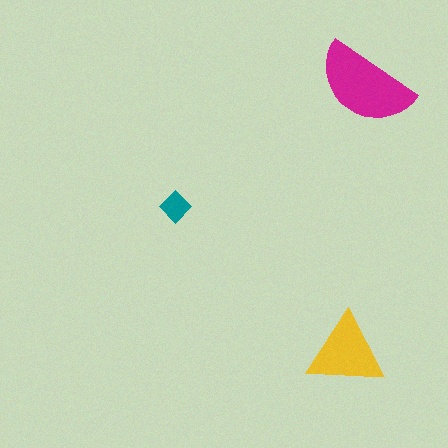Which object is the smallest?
The teal diamond.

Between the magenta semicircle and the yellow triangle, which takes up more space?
The magenta semicircle.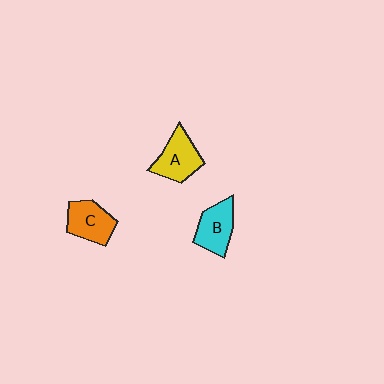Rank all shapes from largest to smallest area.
From largest to smallest: A (yellow), C (orange), B (cyan).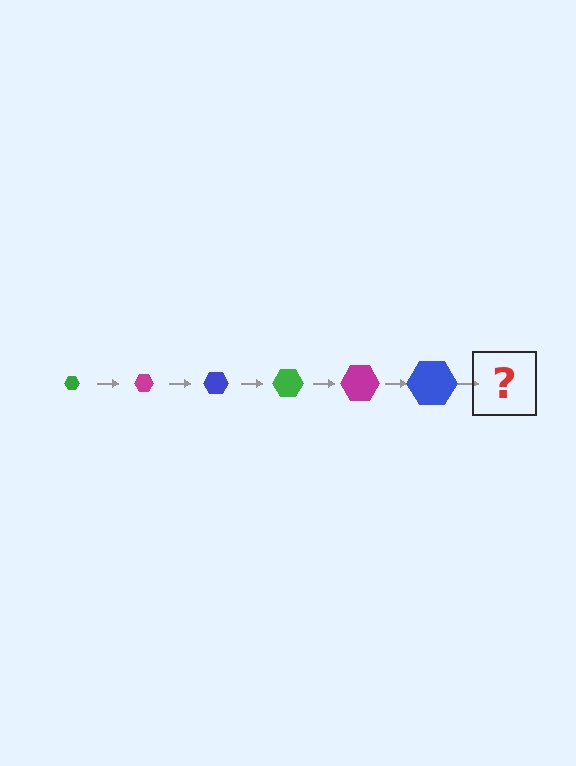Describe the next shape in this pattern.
It should be a green hexagon, larger than the previous one.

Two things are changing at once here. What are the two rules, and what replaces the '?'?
The two rules are that the hexagon grows larger each step and the color cycles through green, magenta, and blue. The '?' should be a green hexagon, larger than the previous one.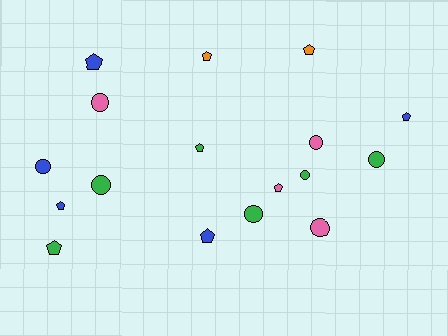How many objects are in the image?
There are 17 objects.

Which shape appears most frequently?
Pentagon, with 9 objects.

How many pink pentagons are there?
There is 1 pink pentagon.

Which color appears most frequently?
Green, with 6 objects.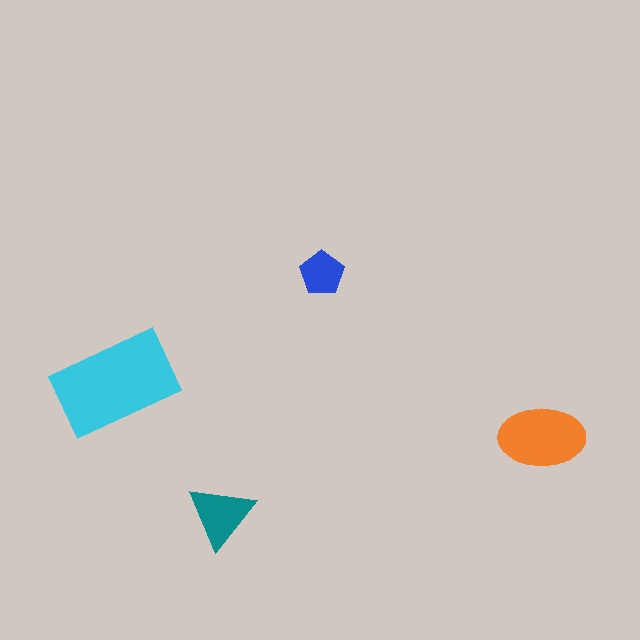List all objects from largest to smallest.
The cyan rectangle, the orange ellipse, the teal triangle, the blue pentagon.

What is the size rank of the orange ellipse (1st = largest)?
2nd.